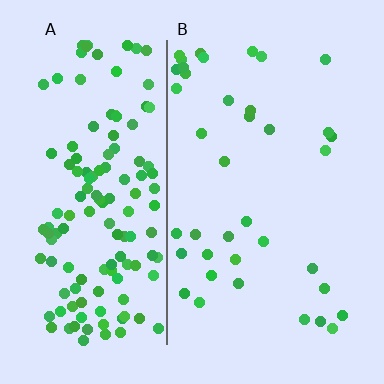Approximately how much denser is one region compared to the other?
Approximately 3.7× — region A over region B.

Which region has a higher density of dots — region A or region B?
A (the left).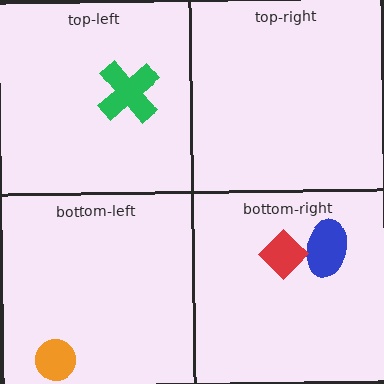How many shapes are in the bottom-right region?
2.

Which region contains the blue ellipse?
The bottom-right region.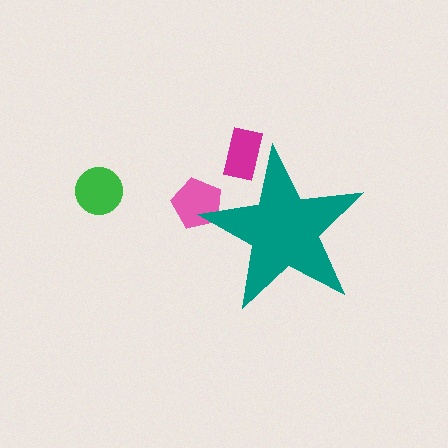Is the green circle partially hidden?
No, the green circle is fully visible.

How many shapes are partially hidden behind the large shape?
2 shapes are partially hidden.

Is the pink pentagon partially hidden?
Yes, the pink pentagon is partially hidden behind the teal star.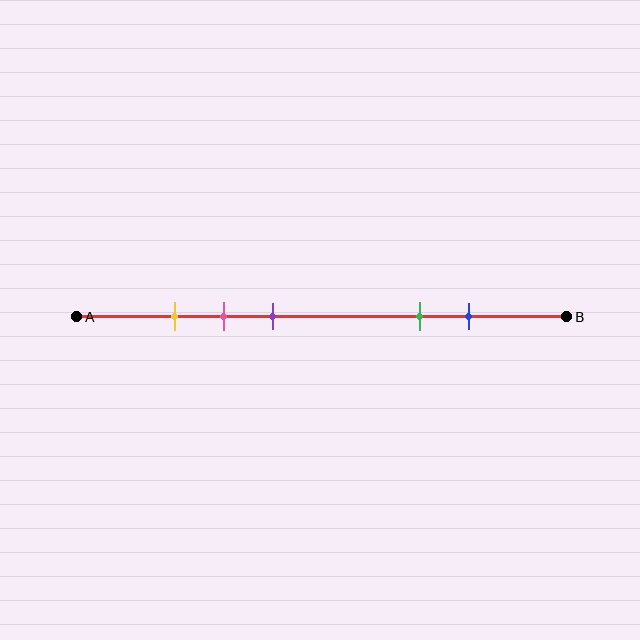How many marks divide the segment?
There are 5 marks dividing the segment.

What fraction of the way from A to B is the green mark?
The green mark is approximately 70% (0.7) of the way from A to B.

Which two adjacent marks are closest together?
The yellow and pink marks are the closest adjacent pair.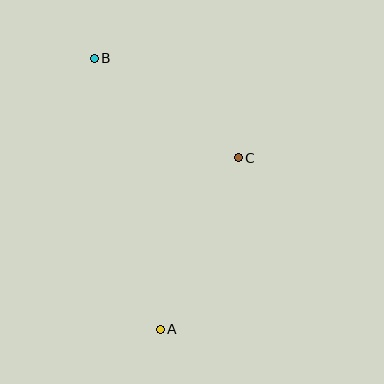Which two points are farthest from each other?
Points A and B are farthest from each other.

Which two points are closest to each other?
Points B and C are closest to each other.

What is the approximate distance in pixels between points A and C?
The distance between A and C is approximately 188 pixels.